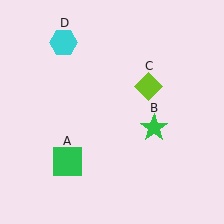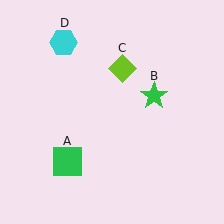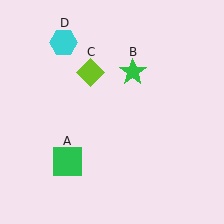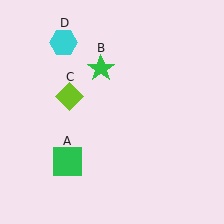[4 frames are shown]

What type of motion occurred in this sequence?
The green star (object B), lime diamond (object C) rotated counterclockwise around the center of the scene.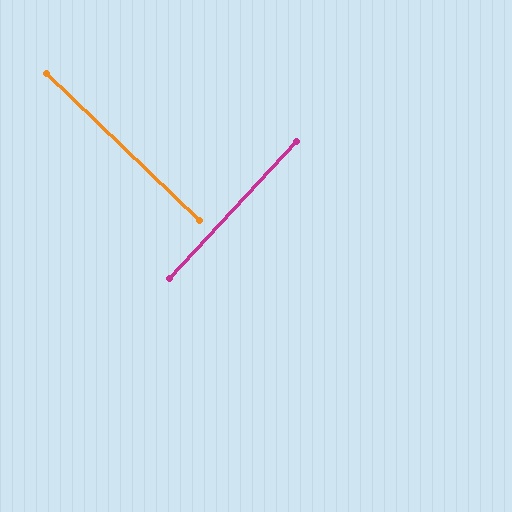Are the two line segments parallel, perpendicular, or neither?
Perpendicular — they meet at approximately 89°.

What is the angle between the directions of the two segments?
Approximately 89 degrees.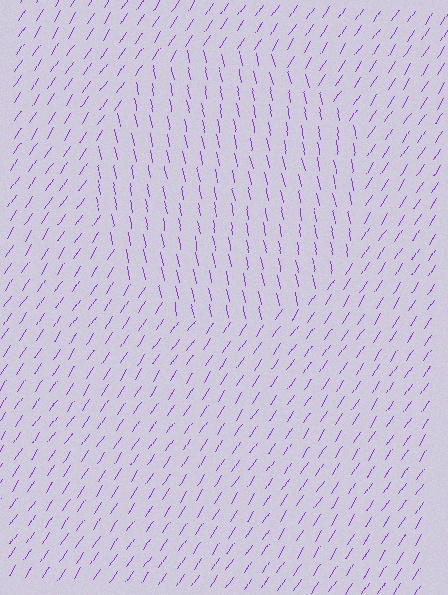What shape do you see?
I see a circle.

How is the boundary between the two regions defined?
The boundary is defined purely by a change in line orientation (approximately 45 degrees difference). All lines are the same color and thickness.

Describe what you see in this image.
The image is filled with small purple line segments. A circle region in the image has lines oriented differently from the surrounding lines, creating a visible texture boundary.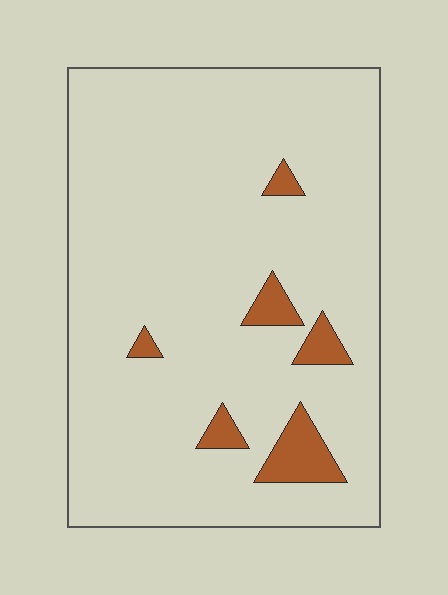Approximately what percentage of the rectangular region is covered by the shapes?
Approximately 5%.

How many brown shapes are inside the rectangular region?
6.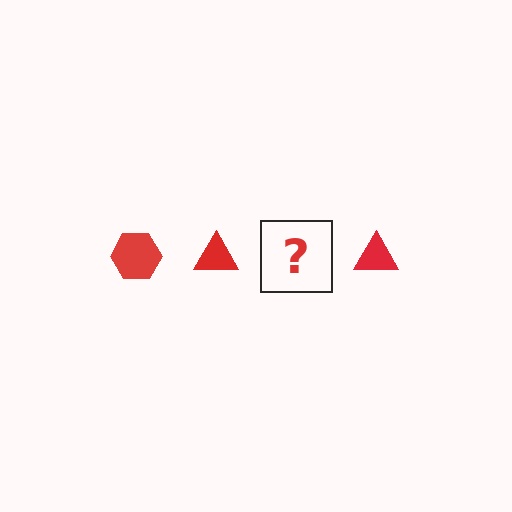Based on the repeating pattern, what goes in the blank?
The blank should be a red hexagon.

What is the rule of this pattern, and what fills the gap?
The rule is that the pattern cycles through hexagon, triangle shapes in red. The gap should be filled with a red hexagon.